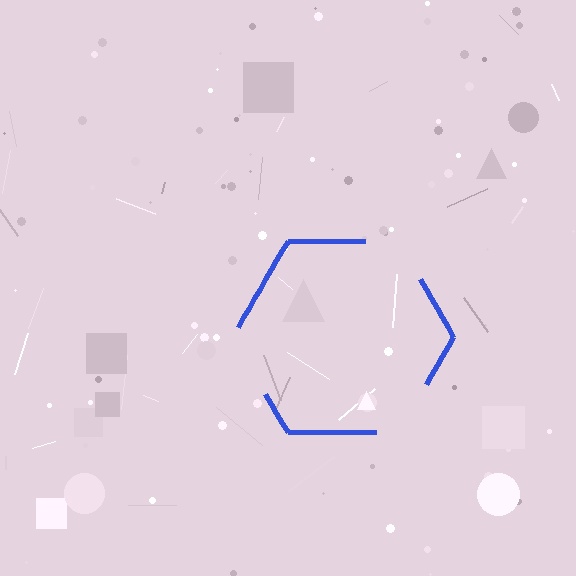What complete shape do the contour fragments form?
The contour fragments form a hexagon.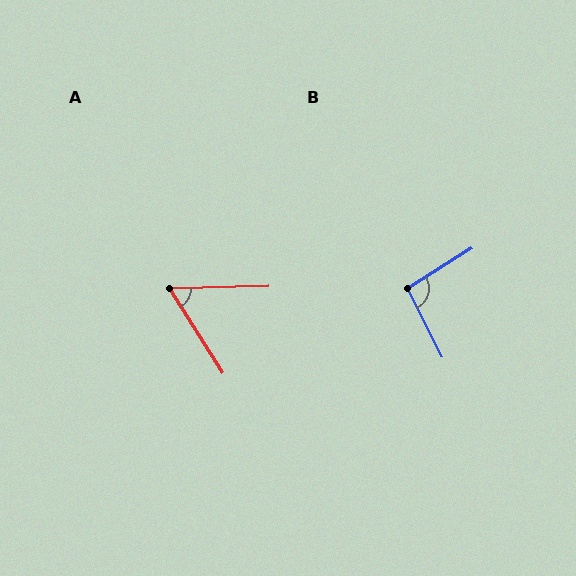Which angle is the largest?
B, at approximately 95 degrees.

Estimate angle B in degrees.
Approximately 95 degrees.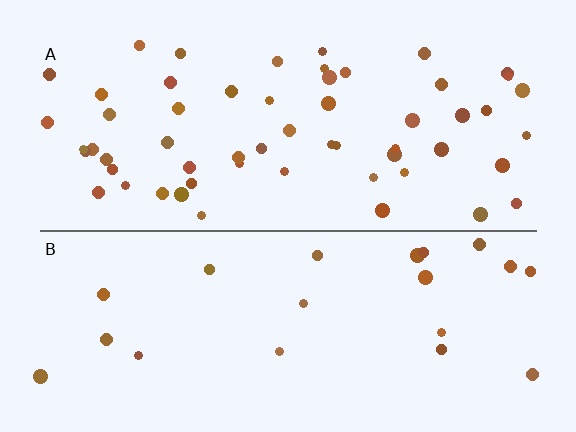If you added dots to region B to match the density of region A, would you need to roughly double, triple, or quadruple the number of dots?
Approximately triple.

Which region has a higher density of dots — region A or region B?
A (the top).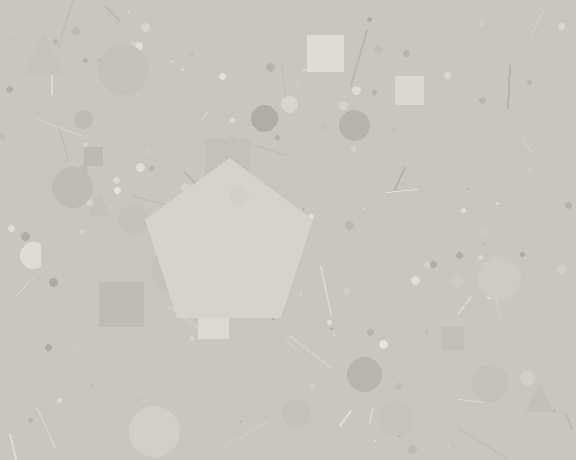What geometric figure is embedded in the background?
A pentagon is embedded in the background.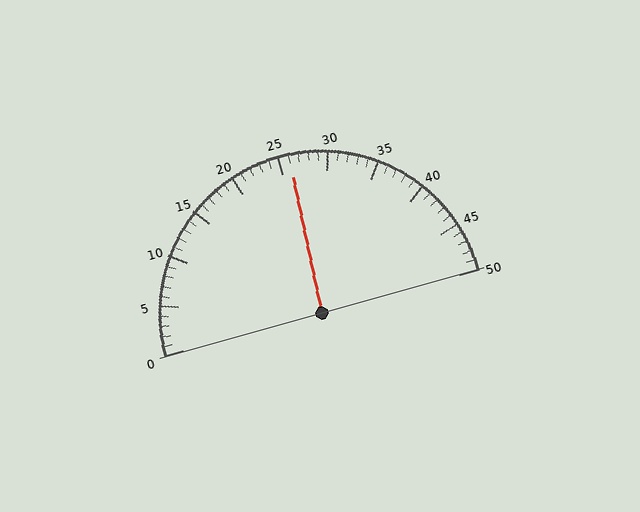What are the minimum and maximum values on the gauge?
The gauge ranges from 0 to 50.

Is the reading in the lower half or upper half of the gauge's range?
The reading is in the upper half of the range (0 to 50).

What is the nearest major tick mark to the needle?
The nearest major tick mark is 25.